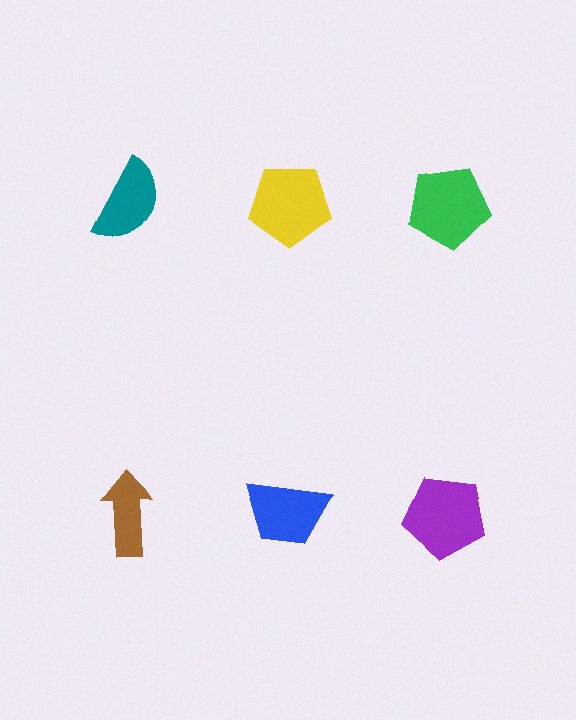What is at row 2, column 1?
A brown arrow.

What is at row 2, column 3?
A purple pentagon.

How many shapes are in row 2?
3 shapes.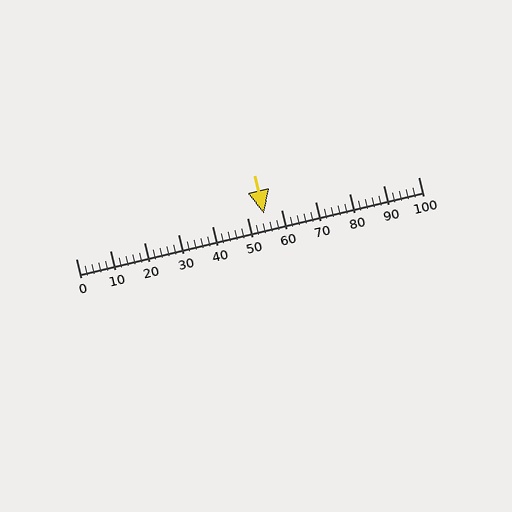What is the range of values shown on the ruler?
The ruler shows values from 0 to 100.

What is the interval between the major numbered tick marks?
The major tick marks are spaced 10 units apart.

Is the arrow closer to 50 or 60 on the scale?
The arrow is closer to 60.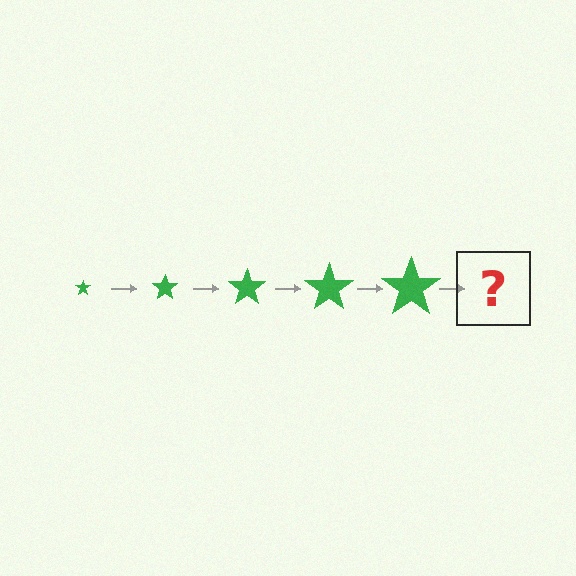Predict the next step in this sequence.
The next step is a green star, larger than the previous one.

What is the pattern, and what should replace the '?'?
The pattern is that the star gets progressively larger each step. The '?' should be a green star, larger than the previous one.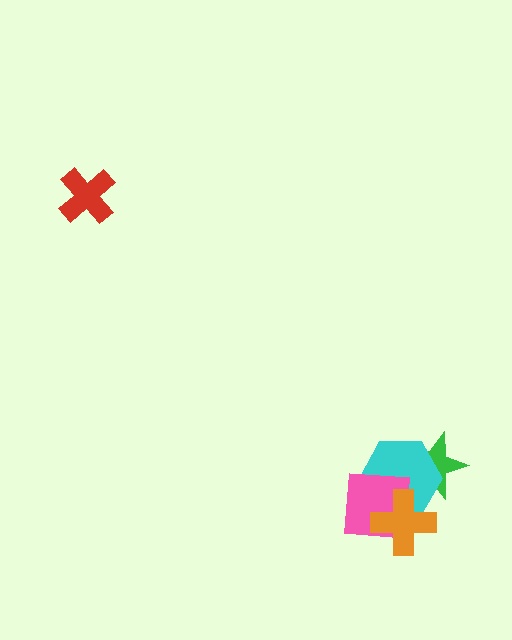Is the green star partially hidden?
Yes, it is partially covered by another shape.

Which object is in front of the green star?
The cyan hexagon is in front of the green star.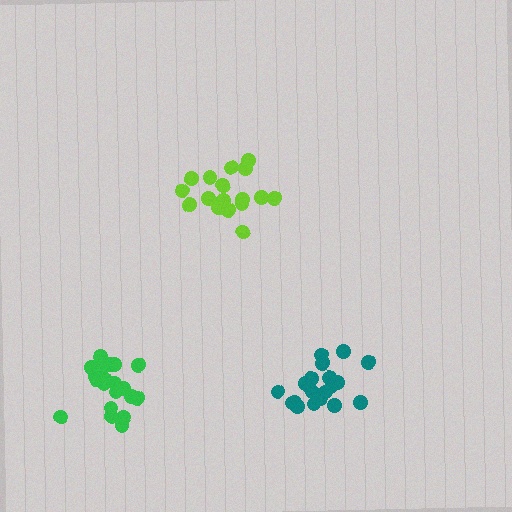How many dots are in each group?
Group 1: 19 dots, Group 2: 21 dots, Group 3: 20 dots (60 total).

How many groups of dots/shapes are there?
There are 3 groups.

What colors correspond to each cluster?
The clusters are colored: lime, teal, green.